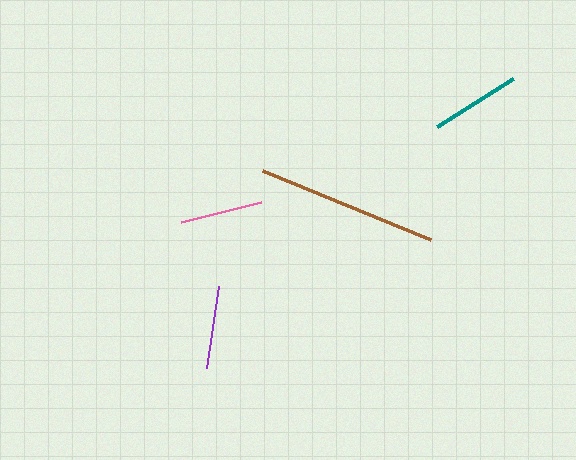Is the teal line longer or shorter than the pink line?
The teal line is longer than the pink line.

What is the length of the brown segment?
The brown segment is approximately 181 pixels long.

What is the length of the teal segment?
The teal segment is approximately 91 pixels long.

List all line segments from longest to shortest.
From longest to shortest: brown, teal, purple, pink.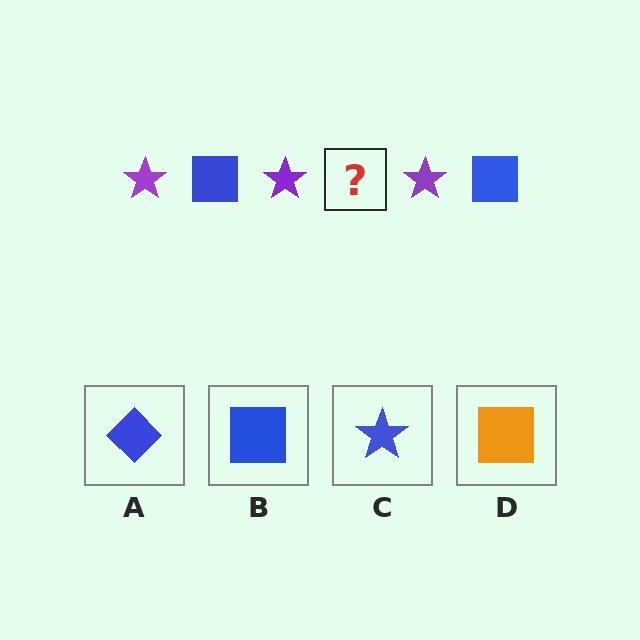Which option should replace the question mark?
Option B.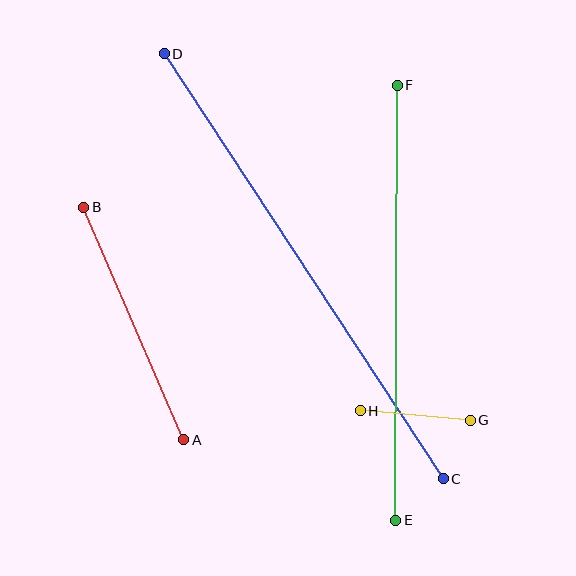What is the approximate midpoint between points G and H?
The midpoint is at approximately (415, 416) pixels.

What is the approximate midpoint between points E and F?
The midpoint is at approximately (397, 303) pixels.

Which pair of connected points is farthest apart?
Points C and D are farthest apart.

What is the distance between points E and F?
The distance is approximately 435 pixels.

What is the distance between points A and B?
The distance is approximately 253 pixels.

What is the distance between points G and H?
The distance is approximately 110 pixels.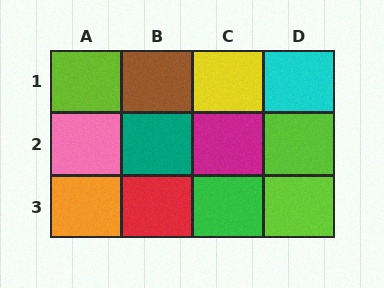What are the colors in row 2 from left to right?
Pink, teal, magenta, lime.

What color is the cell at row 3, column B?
Red.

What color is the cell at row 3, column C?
Green.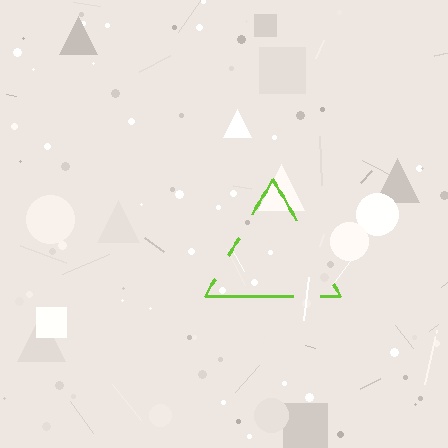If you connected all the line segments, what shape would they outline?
They would outline a triangle.